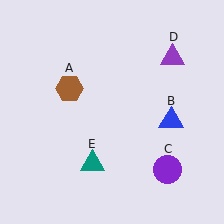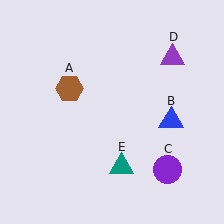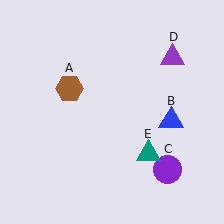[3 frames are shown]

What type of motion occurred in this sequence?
The teal triangle (object E) rotated counterclockwise around the center of the scene.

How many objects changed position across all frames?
1 object changed position: teal triangle (object E).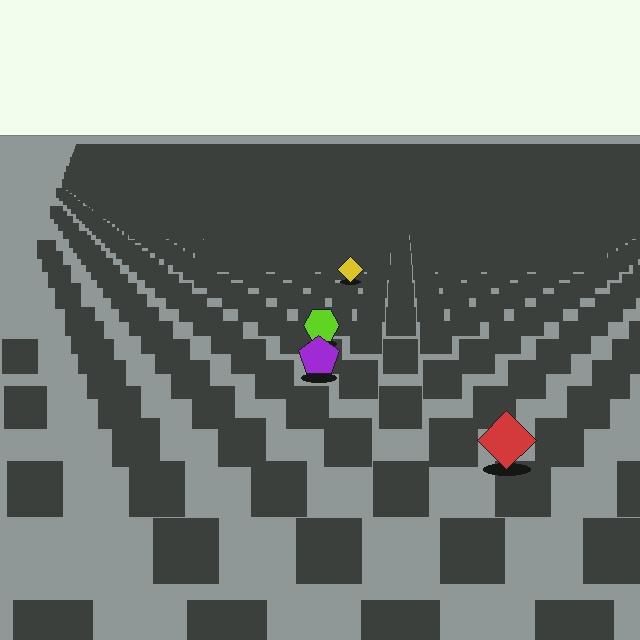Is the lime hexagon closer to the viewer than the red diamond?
No. The red diamond is closer — you can tell from the texture gradient: the ground texture is coarser near it.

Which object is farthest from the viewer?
The yellow diamond is farthest from the viewer. It appears smaller and the ground texture around it is denser.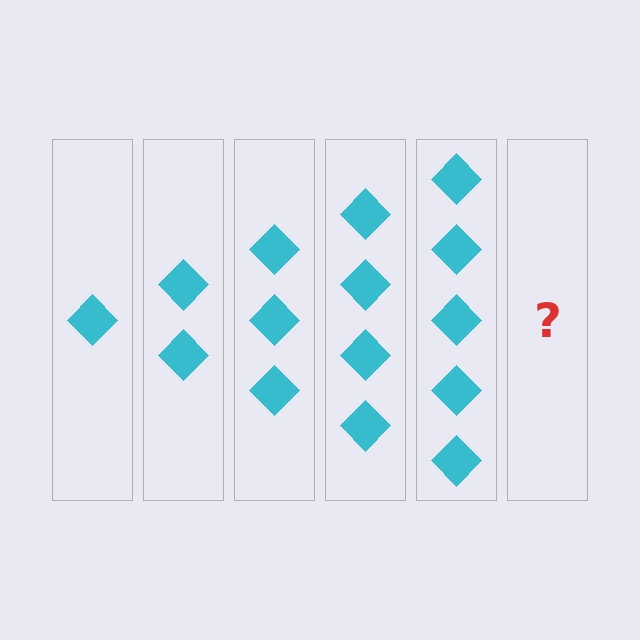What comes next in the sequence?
The next element should be 6 diamonds.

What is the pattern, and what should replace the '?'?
The pattern is that each step adds one more diamond. The '?' should be 6 diamonds.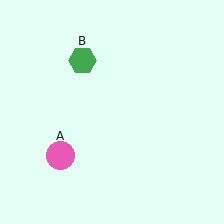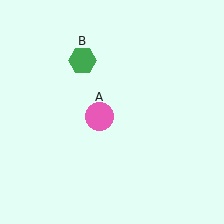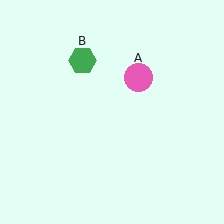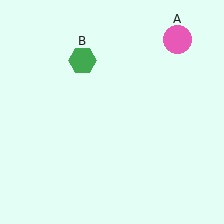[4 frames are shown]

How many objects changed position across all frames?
1 object changed position: pink circle (object A).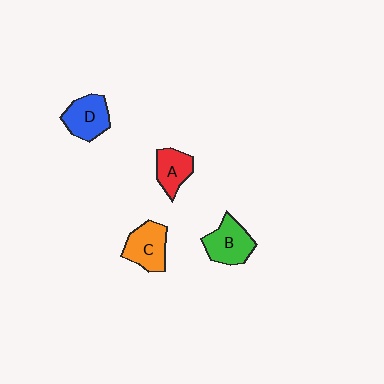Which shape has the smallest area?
Shape A (red).